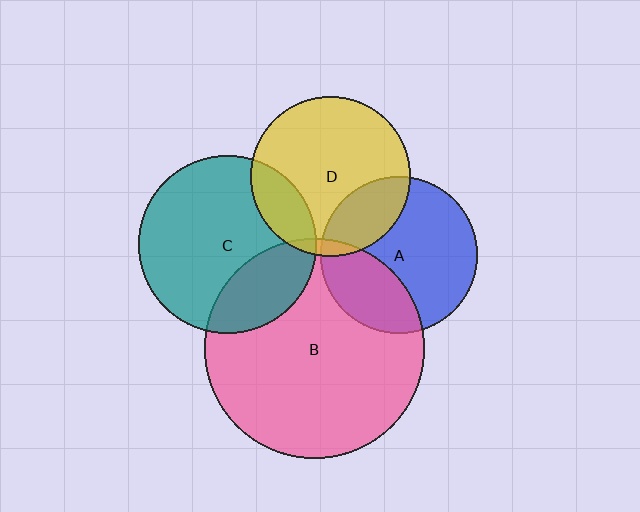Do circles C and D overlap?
Yes.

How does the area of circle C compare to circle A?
Approximately 1.3 times.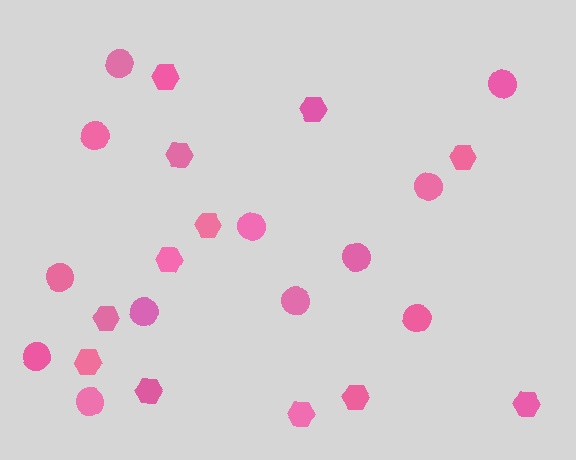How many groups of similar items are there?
There are 2 groups: one group of circles (12) and one group of hexagons (12).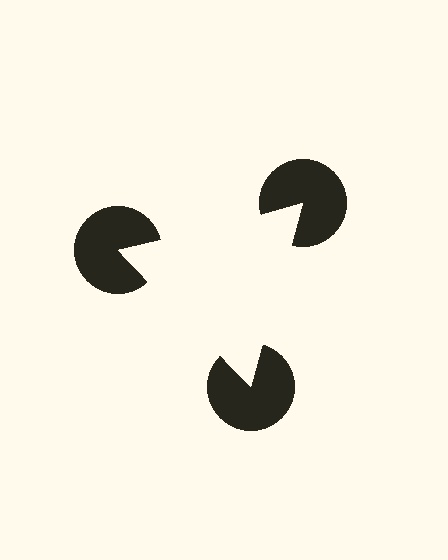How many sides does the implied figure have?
3 sides.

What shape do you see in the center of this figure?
An illusory triangle — its edges are inferred from the aligned wedge cuts in the pac-man discs, not physically drawn.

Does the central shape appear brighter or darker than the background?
It typically appears slightly brighter than the background, even though no actual brightness change is drawn.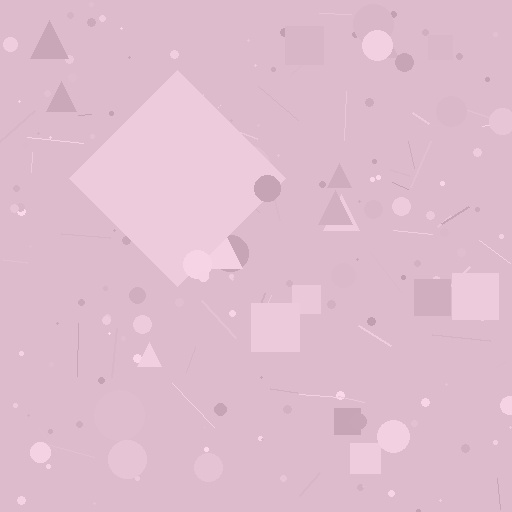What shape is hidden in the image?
A diamond is hidden in the image.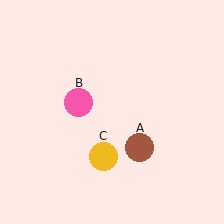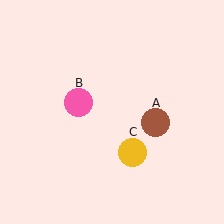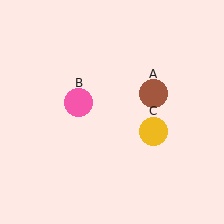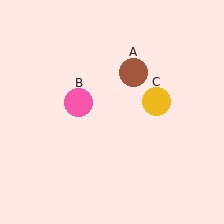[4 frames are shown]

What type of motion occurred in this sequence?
The brown circle (object A), yellow circle (object C) rotated counterclockwise around the center of the scene.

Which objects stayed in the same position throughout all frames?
Pink circle (object B) remained stationary.